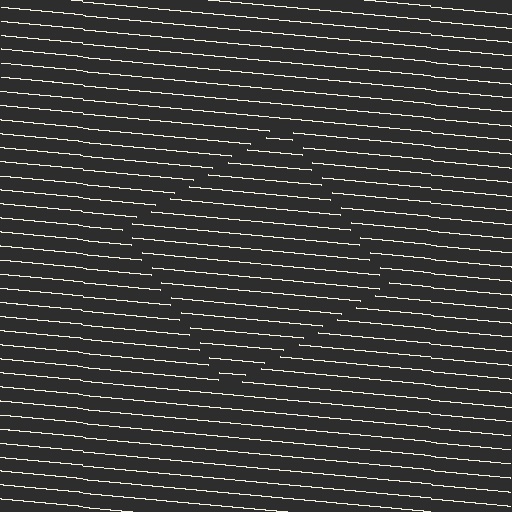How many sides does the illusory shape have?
4 sides — the line-ends trace a square.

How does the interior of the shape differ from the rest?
The interior of the shape contains the same grating, shifted by half a period — the contour is defined by the phase discontinuity where line-ends from the inner and outer gratings abut.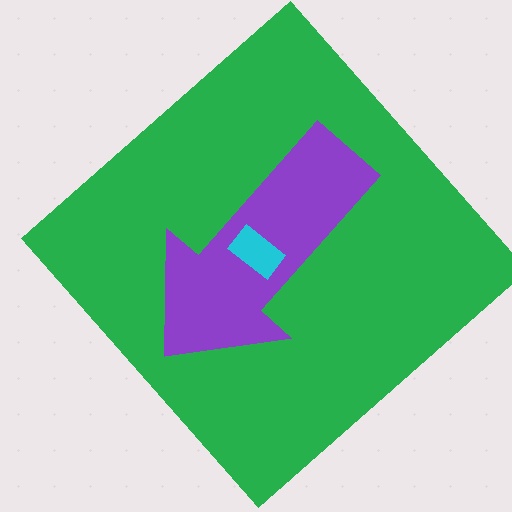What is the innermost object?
The cyan rectangle.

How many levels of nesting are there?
3.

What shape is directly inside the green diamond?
The purple arrow.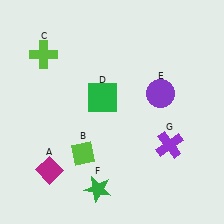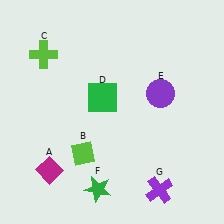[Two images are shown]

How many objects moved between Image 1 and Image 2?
1 object moved between the two images.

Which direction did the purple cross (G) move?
The purple cross (G) moved down.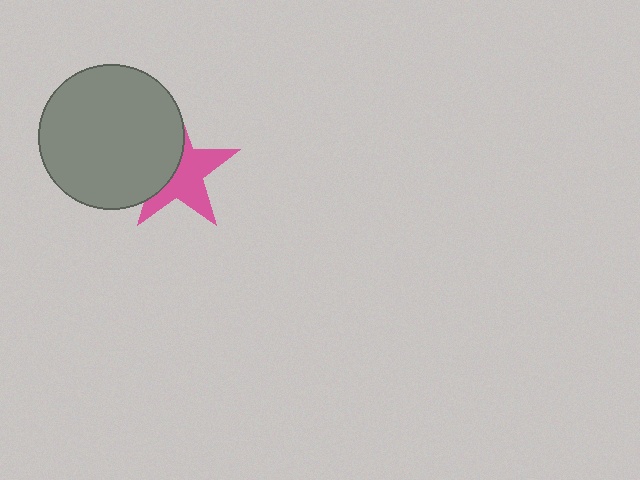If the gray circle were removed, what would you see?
You would see the complete pink star.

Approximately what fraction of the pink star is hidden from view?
Roughly 44% of the pink star is hidden behind the gray circle.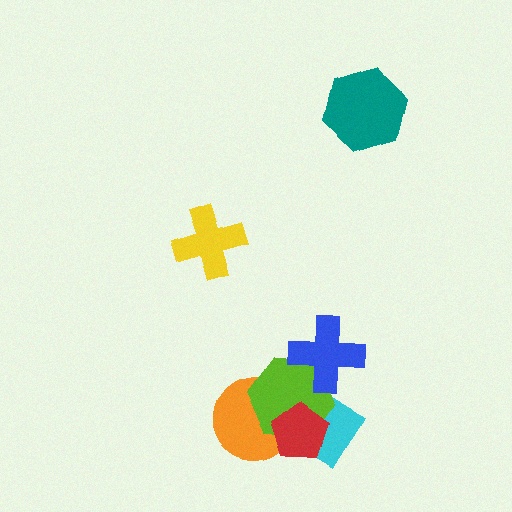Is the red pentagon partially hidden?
No, no other shape covers it.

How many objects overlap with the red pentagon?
3 objects overlap with the red pentagon.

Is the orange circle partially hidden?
Yes, it is partially covered by another shape.